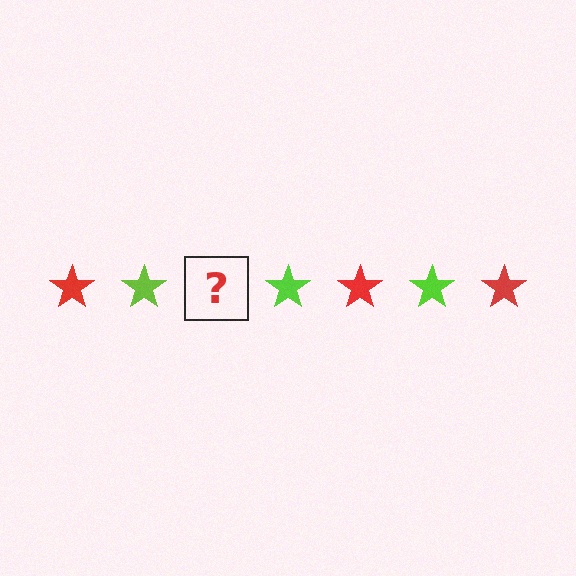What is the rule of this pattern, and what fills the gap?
The rule is that the pattern cycles through red, lime stars. The gap should be filled with a red star.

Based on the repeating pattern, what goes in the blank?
The blank should be a red star.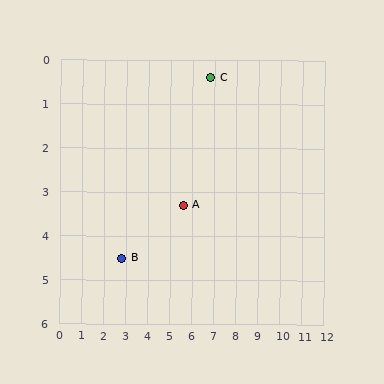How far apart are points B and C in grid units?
Points B and C are about 5.7 grid units apart.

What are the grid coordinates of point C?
Point C is at approximately (6.8, 0.4).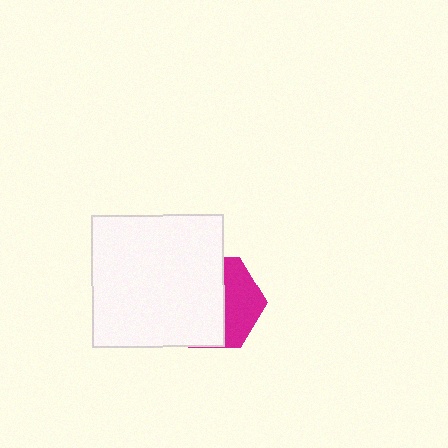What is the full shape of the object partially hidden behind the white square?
The partially hidden object is a magenta hexagon.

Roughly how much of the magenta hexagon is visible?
A small part of it is visible (roughly 38%).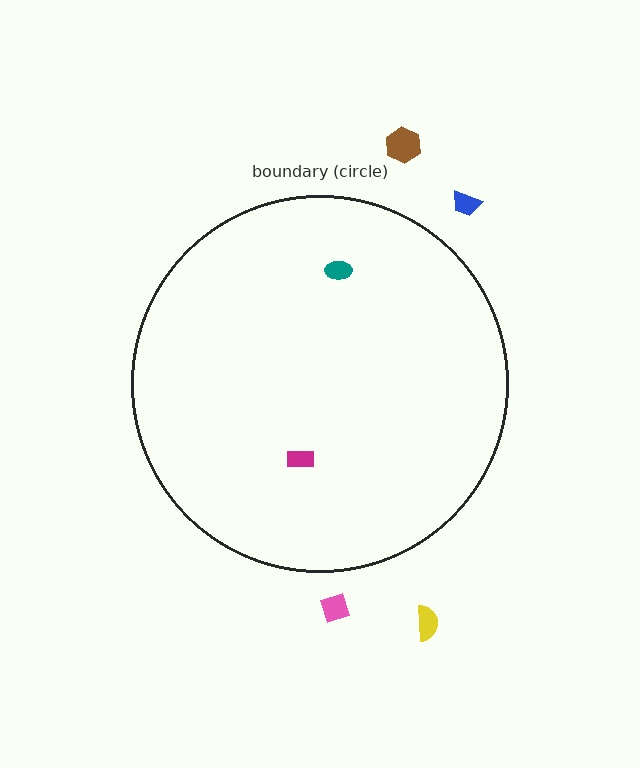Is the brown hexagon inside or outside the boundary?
Outside.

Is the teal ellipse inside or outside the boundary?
Inside.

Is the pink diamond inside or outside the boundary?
Outside.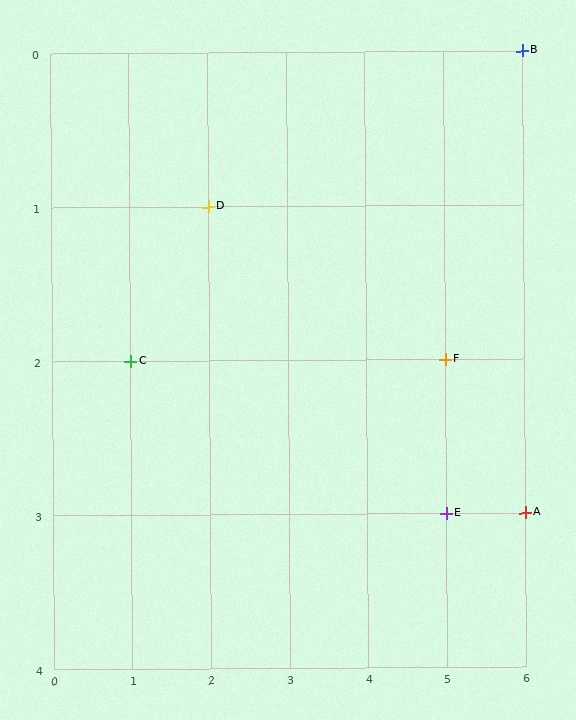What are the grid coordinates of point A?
Point A is at grid coordinates (6, 3).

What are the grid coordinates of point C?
Point C is at grid coordinates (1, 2).